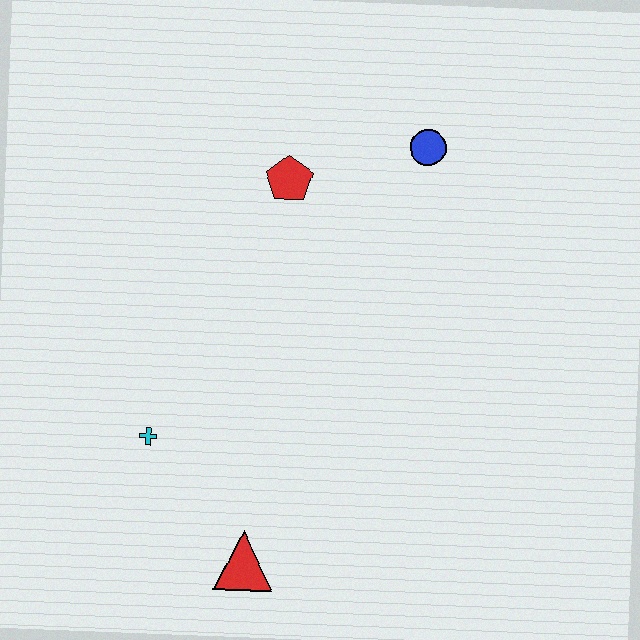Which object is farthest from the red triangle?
The blue circle is farthest from the red triangle.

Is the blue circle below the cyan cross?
No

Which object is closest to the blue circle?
The red pentagon is closest to the blue circle.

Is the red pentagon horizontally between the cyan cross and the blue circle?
Yes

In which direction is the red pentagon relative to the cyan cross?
The red pentagon is above the cyan cross.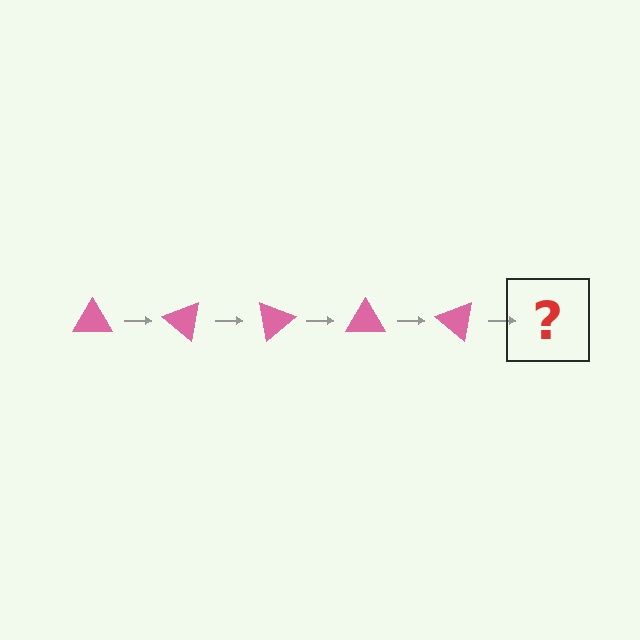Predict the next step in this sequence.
The next step is a pink triangle rotated 200 degrees.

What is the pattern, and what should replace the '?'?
The pattern is that the triangle rotates 40 degrees each step. The '?' should be a pink triangle rotated 200 degrees.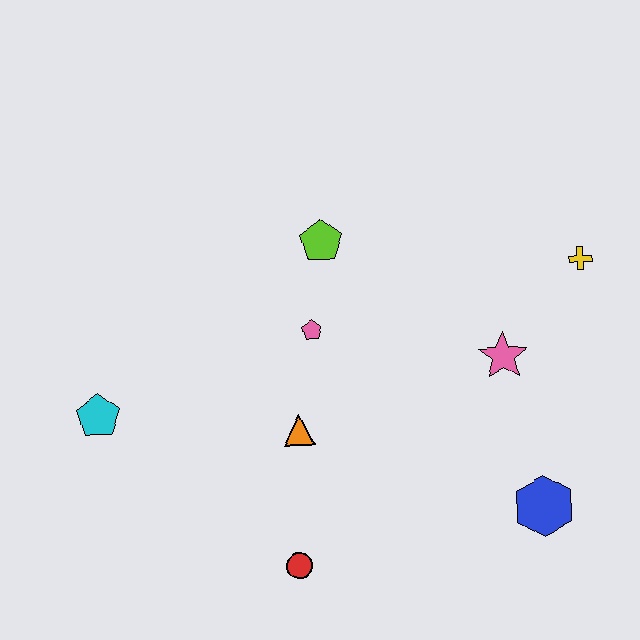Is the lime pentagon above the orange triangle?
Yes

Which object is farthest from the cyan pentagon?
The yellow cross is farthest from the cyan pentagon.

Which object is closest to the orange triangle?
The pink pentagon is closest to the orange triangle.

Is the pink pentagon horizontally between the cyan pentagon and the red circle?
No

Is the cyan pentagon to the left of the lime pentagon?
Yes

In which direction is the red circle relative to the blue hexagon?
The red circle is to the left of the blue hexagon.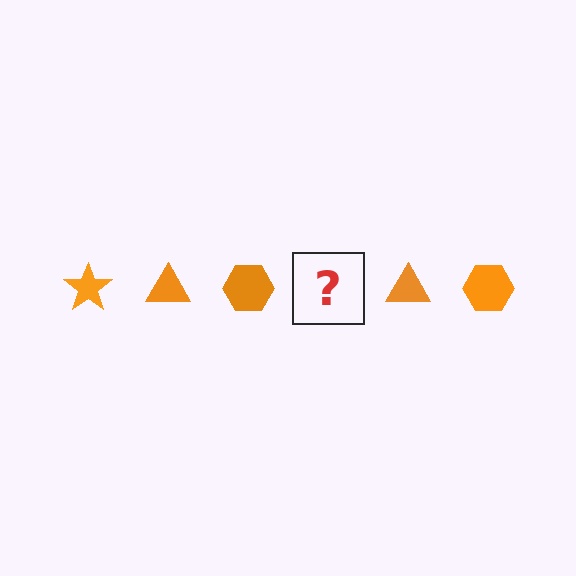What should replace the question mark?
The question mark should be replaced with an orange star.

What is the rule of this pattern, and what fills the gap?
The rule is that the pattern cycles through star, triangle, hexagon shapes in orange. The gap should be filled with an orange star.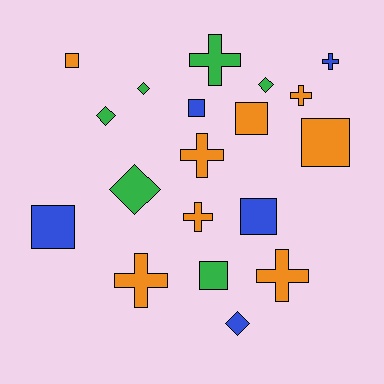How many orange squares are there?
There are 3 orange squares.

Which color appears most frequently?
Orange, with 8 objects.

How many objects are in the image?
There are 19 objects.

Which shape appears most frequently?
Square, with 7 objects.